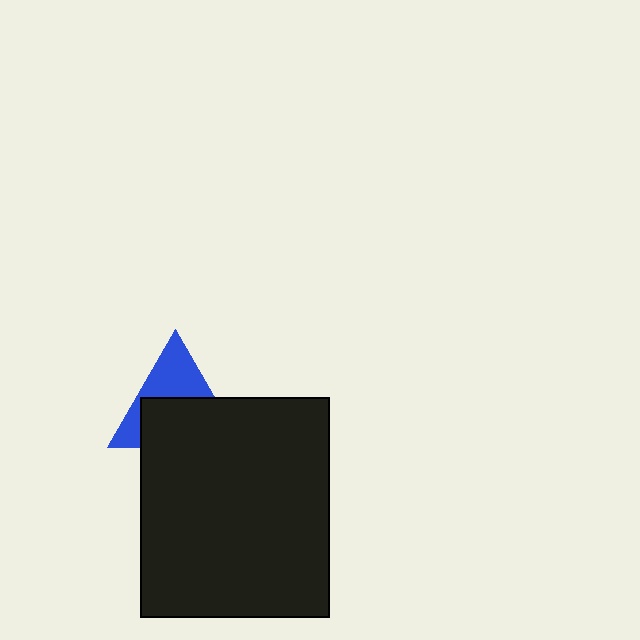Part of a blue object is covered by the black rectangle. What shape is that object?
It is a triangle.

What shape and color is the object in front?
The object in front is a black rectangle.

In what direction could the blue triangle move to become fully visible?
The blue triangle could move up. That would shift it out from behind the black rectangle entirely.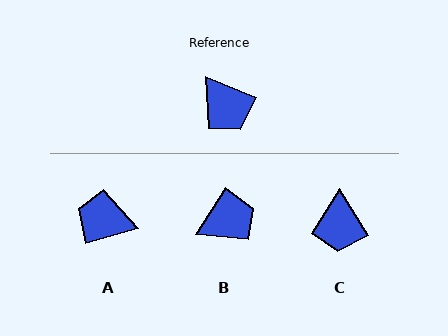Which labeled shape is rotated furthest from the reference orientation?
A, about 141 degrees away.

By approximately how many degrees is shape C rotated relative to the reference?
Approximately 35 degrees clockwise.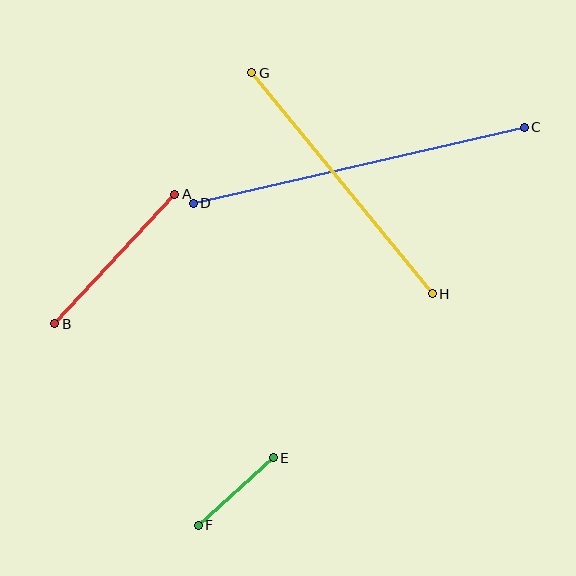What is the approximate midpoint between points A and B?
The midpoint is at approximately (115, 259) pixels.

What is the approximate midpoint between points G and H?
The midpoint is at approximately (342, 183) pixels.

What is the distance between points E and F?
The distance is approximately 101 pixels.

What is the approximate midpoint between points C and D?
The midpoint is at approximately (359, 165) pixels.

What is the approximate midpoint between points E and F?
The midpoint is at approximately (236, 492) pixels.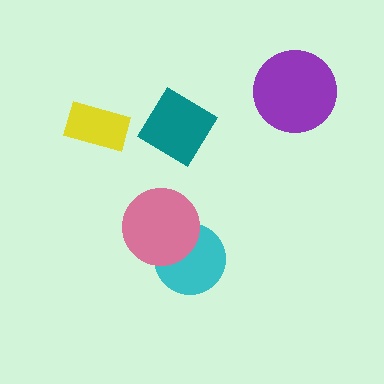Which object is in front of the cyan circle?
The pink circle is in front of the cyan circle.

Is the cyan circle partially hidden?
Yes, it is partially covered by another shape.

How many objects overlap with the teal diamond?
0 objects overlap with the teal diamond.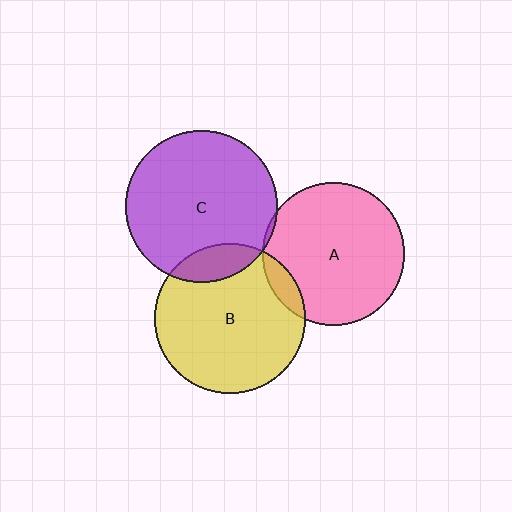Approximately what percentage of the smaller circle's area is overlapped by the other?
Approximately 15%.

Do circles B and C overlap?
Yes.